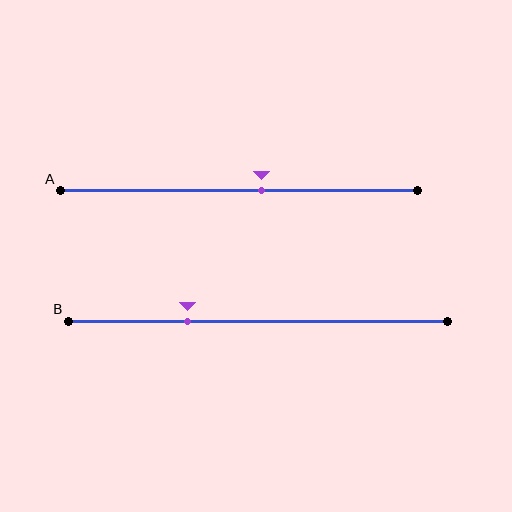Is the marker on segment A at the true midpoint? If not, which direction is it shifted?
No, the marker on segment A is shifted to the right by about 6% of the segment length.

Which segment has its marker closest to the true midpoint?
Segment A has its marker closest to the true midpoint.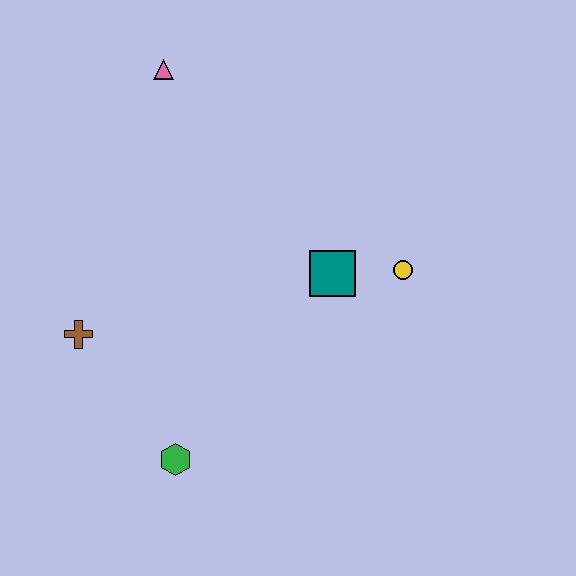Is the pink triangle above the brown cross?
Yes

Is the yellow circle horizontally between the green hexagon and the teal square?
No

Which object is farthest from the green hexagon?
The pink triangle is farthest from the green hexagon.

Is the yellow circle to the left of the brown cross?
No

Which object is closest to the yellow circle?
The teal square is closest to the yellow circle.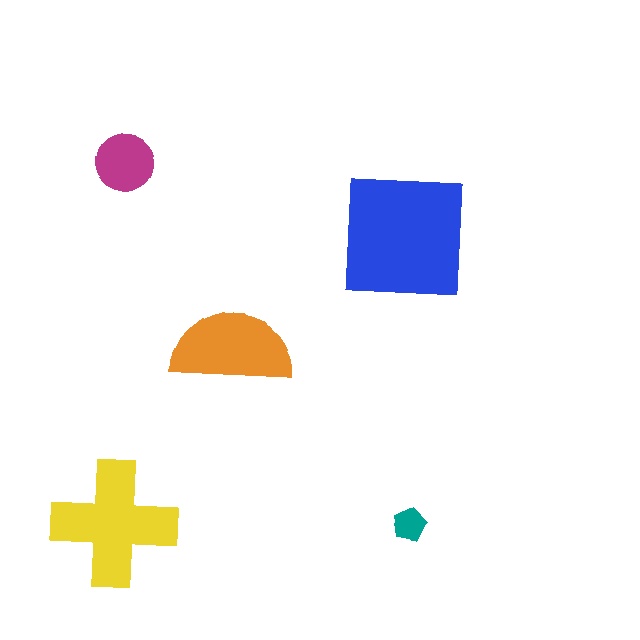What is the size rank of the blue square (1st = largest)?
1st.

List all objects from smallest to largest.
The teal pentagon, the magenta circle, the orange semicircle, the yellow cross, the blue square.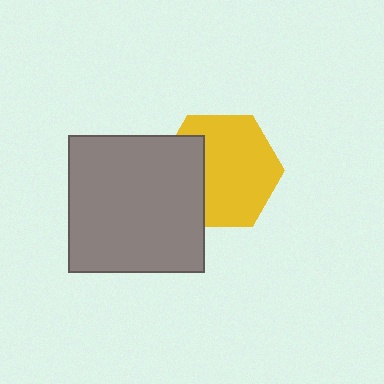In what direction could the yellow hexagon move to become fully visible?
The yellow hexagon could move right. That would shift it out from behind the gray square entirely.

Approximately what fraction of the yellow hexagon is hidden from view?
Roughly 31% of the yellow hexagon is hidden behind the gray square.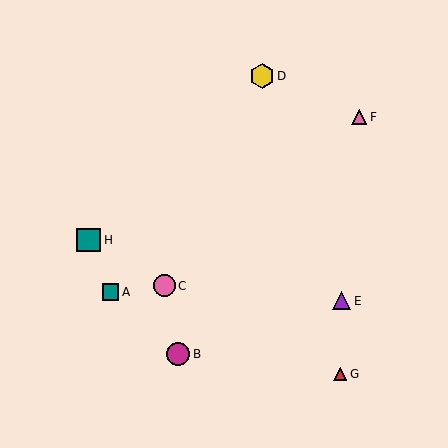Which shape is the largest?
The yellow hexagon (labeled D) is the largest.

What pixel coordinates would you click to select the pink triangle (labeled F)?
Click at (359, 117) to select the pink triangle F.